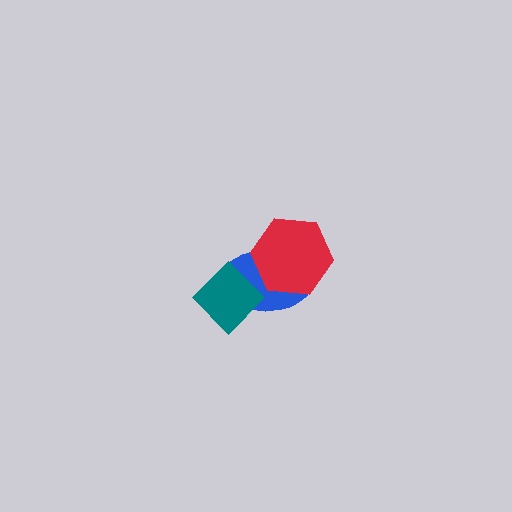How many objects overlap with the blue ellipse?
2 objects overlap with the blue ellipse.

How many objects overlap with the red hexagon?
1 object overlaps with the red hexagon.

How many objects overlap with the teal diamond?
1 object overlaps with the teal diamond.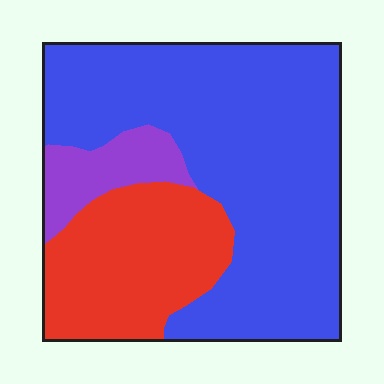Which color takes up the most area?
Blue, at roughly 65%.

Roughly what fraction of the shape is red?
Red covers 27% of the shape.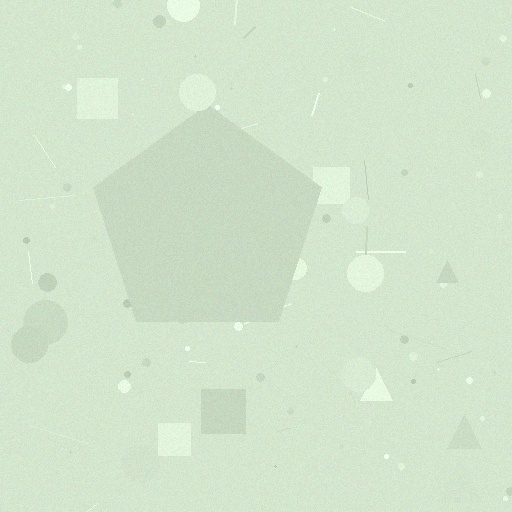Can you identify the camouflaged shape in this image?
The camouflaged shape is a pentagon.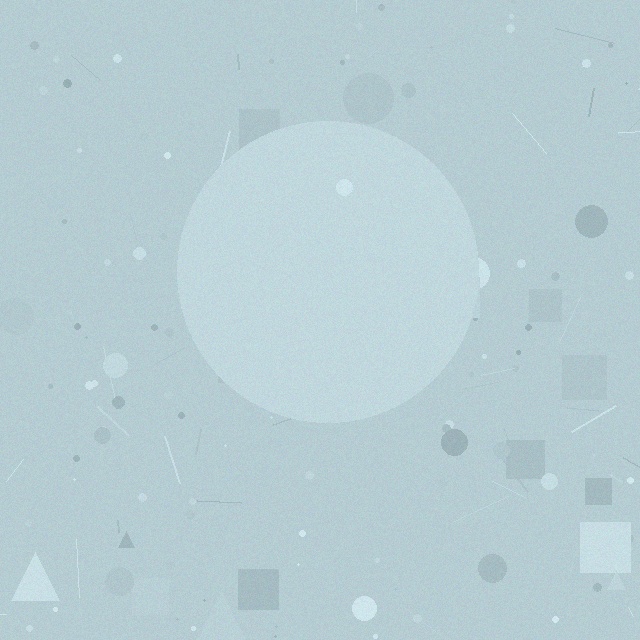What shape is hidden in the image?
A circle is hidden in the image.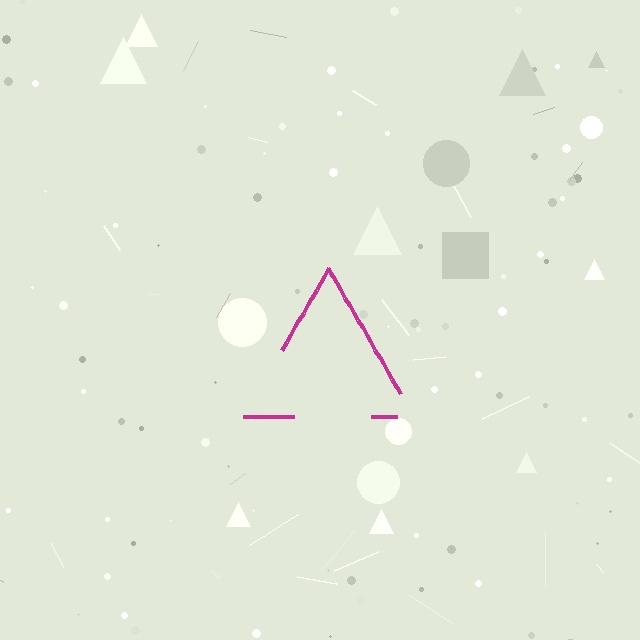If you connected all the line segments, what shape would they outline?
They would outline a triangle.